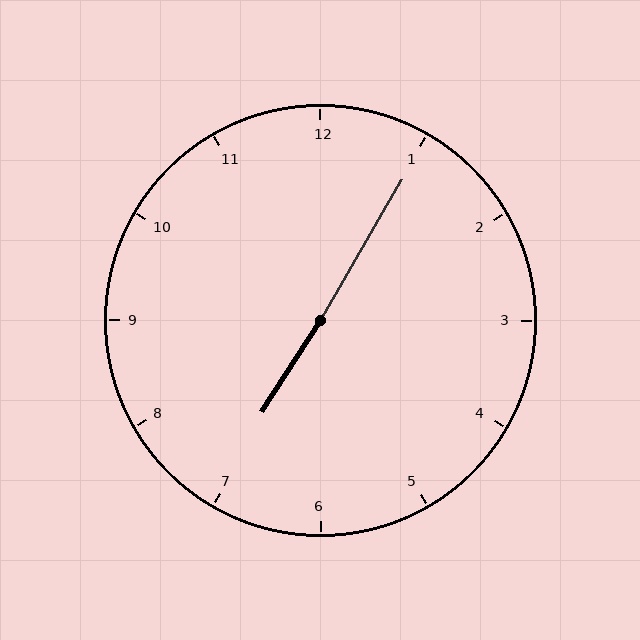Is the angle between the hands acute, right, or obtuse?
It is obtuse.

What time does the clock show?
7:05.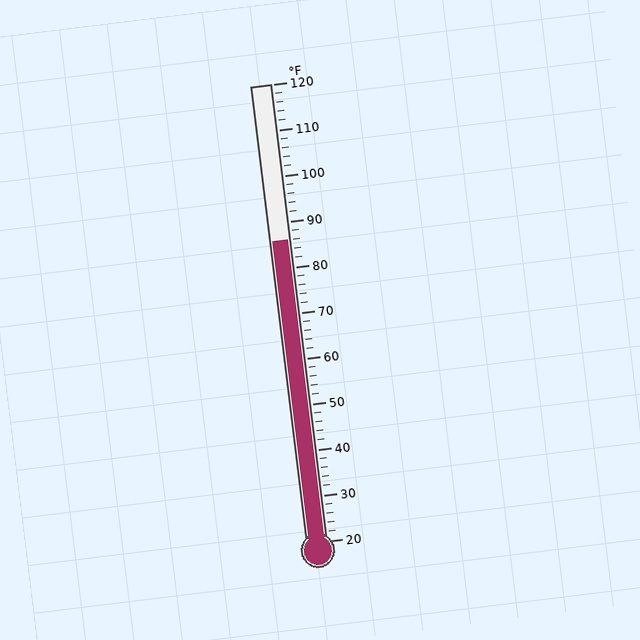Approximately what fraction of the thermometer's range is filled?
The thermometer is filled to approximately 65% of its range.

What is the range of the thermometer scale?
The thermometer scale ranges from 20°F to 120°F.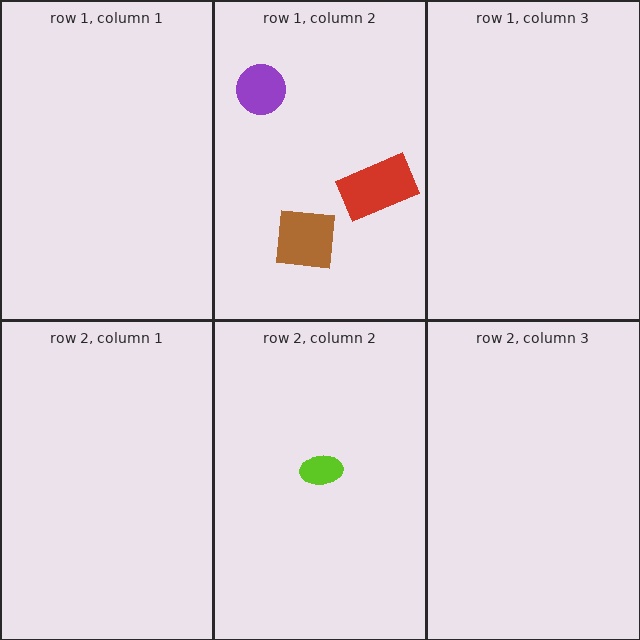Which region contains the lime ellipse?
The row 2, column 2 region.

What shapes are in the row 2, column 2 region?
The lime ellipse.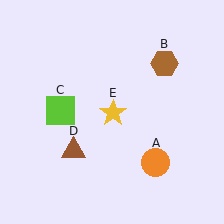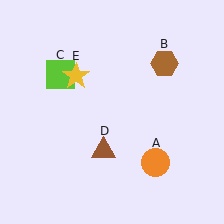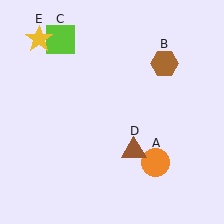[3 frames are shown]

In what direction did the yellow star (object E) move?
The yellow star (object E) moved up and to the left.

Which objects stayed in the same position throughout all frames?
Orange circle (object A) and brown hexagon (object B) remained stationary.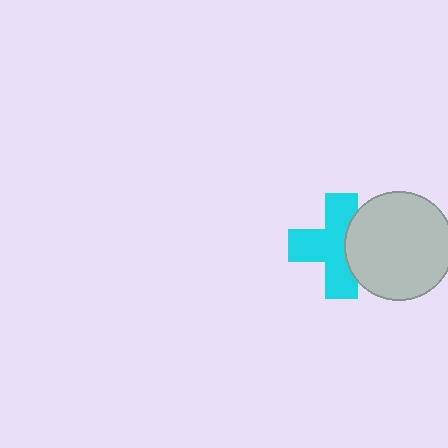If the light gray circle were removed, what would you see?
You would see the complete cyan cross.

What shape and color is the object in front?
The object in front is a light gray circle.